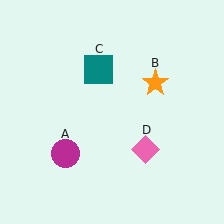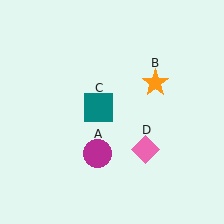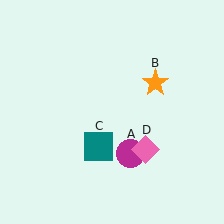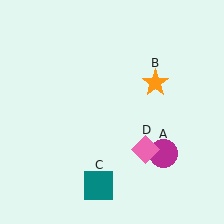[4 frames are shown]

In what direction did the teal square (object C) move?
The teal square (object C) moved down.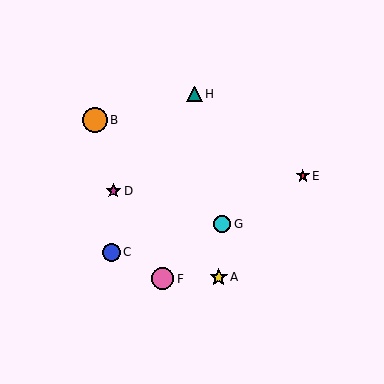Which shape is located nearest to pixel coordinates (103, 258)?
The blue circle (labeled C) at (111, 252) is nearest to that location.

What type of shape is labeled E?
Shape E is a red star.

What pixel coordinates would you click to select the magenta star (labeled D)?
Click at (113, 191) to select the magenta star D.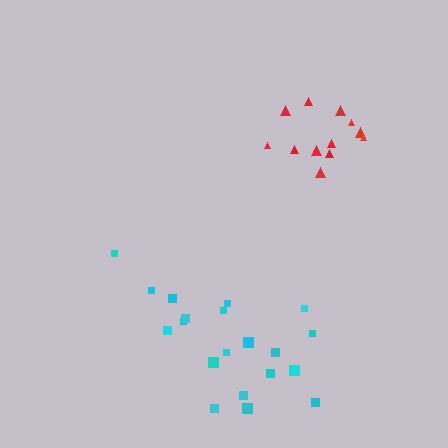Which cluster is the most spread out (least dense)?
Cyan.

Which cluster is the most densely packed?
Red.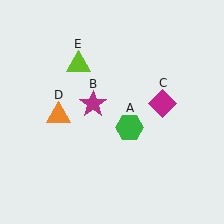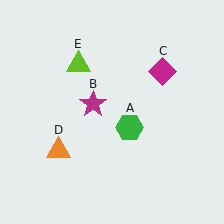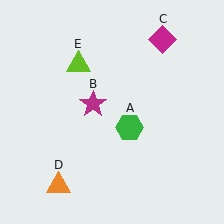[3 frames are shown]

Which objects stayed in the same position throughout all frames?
Green hexagon (object A) and magenta star (object B) and lime triangle (object E) remained stationary.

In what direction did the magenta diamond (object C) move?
The magenta diamond (object C) moved up.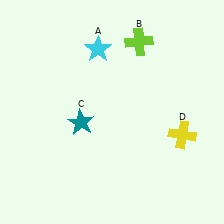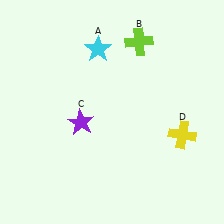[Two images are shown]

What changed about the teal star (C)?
In Image 1, C is teal. In Image 2, it changed to purple.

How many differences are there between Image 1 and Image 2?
There is 1 difference between the two images.